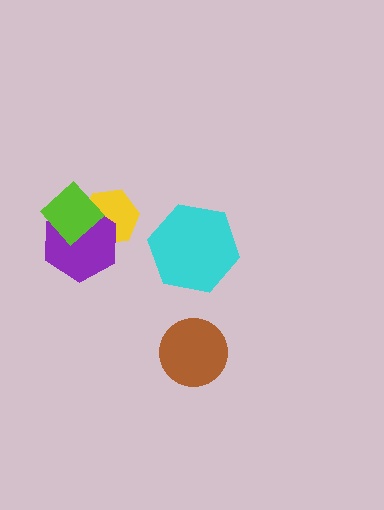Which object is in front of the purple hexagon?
The lime diamond is in front of the purple hexagon.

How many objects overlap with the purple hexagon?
2 objects overlap with the purple hexagon.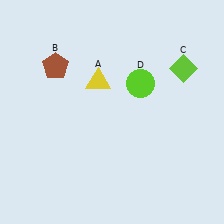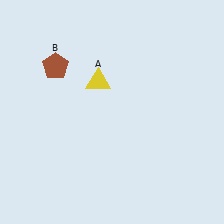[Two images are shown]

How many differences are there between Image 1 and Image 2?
There are 2 differences between the two images.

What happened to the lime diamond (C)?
The lime diamond (C) was removed in Image 2. It was in the top-right area of Image 1.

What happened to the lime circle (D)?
The lime circle (D) was removed in Image 2. It was in the top-right area of Image 1.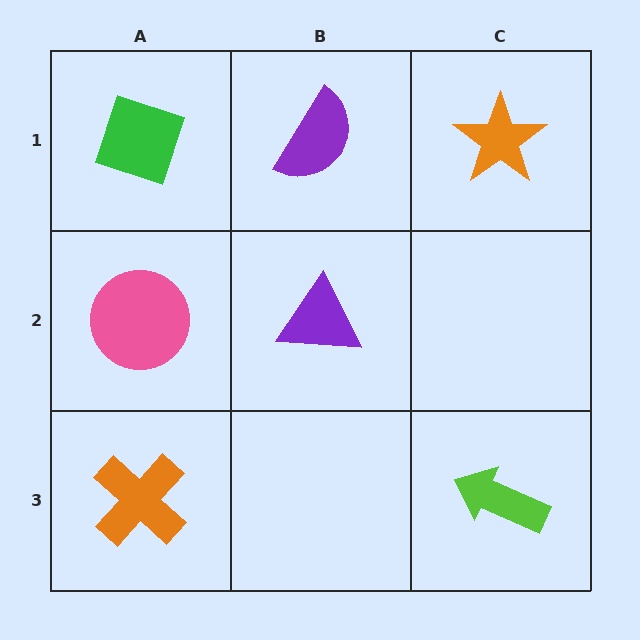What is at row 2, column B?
A purple triangle.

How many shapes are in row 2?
2 shapes.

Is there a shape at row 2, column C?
No, that cell is empty.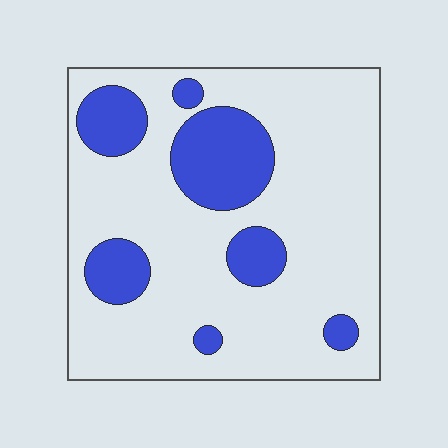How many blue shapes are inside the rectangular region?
7.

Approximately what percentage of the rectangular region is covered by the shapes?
Approximately 20%.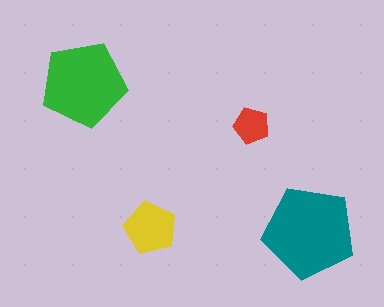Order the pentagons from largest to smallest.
the teal one, the green one, the yellow one, the red one.